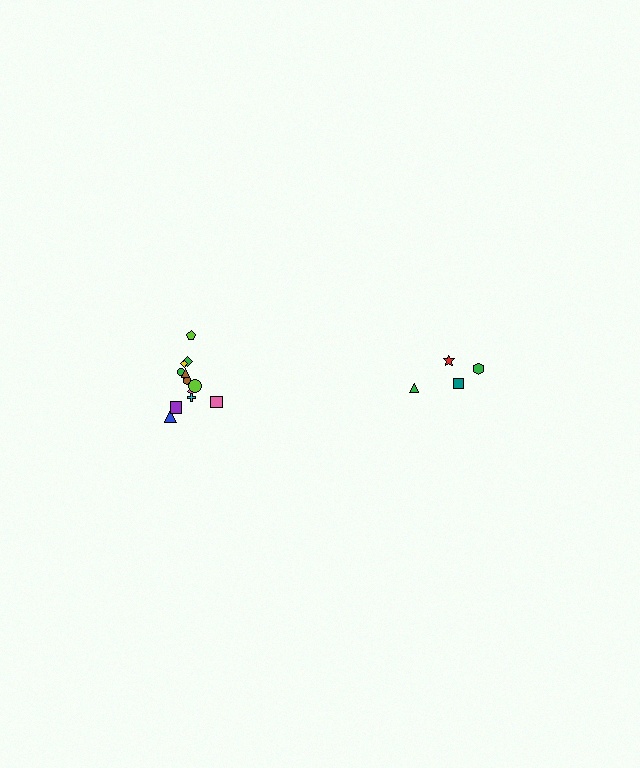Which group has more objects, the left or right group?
The left group.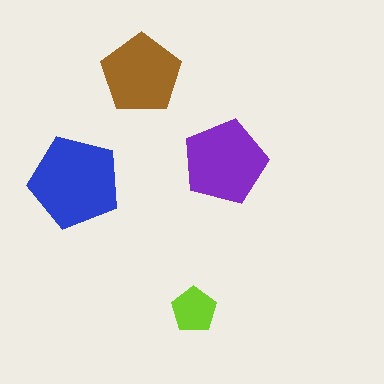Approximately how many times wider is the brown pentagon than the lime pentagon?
About 2 times wider.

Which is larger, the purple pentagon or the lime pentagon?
The purple one.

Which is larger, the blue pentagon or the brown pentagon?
The blue one.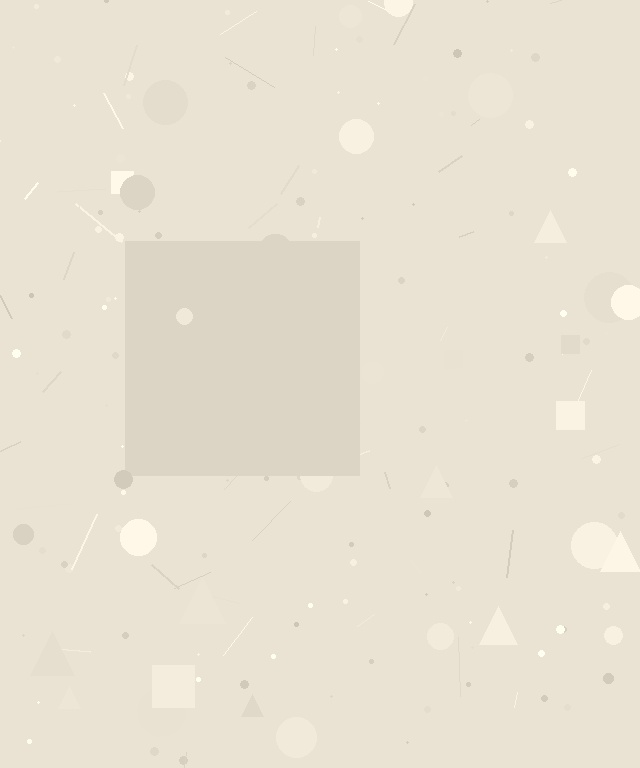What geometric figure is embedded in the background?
A square is embedded in the background.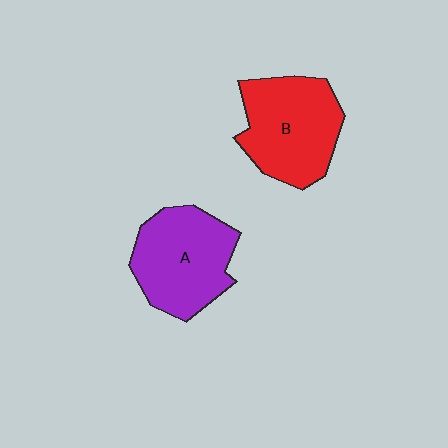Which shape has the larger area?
Shape B (red).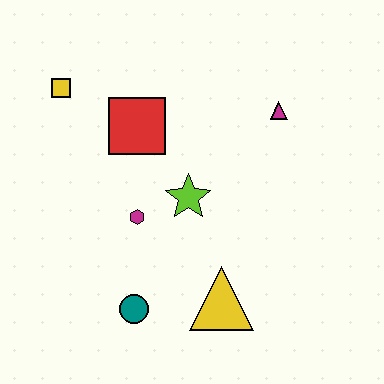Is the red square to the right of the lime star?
No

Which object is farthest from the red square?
The yellow triangle is farthest from the red square.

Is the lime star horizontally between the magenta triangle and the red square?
Yes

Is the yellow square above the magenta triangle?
Yes